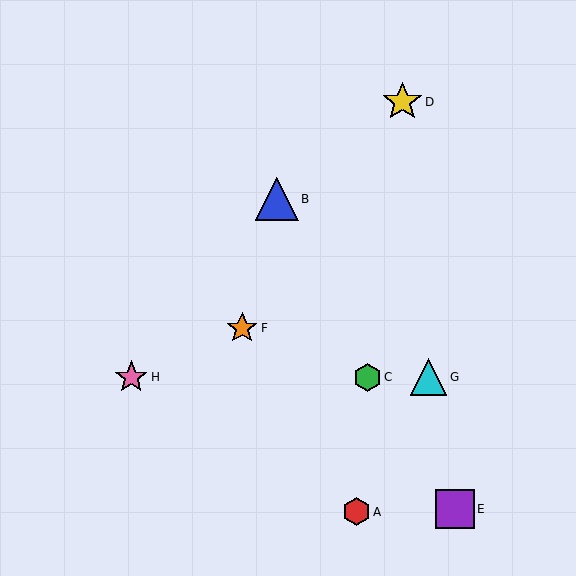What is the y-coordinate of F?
Object F is at y≈328.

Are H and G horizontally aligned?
Yes, both are at y≈377.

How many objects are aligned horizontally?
3 objects (C, G, H) are aligned horizontally.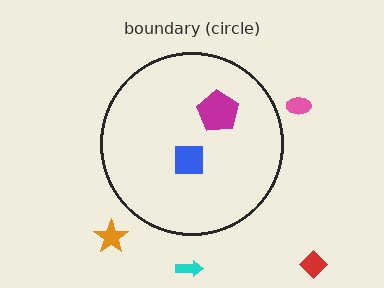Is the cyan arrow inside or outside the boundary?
Outside.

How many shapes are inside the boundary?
2 inside, 4 outside.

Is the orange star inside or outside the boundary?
Outside.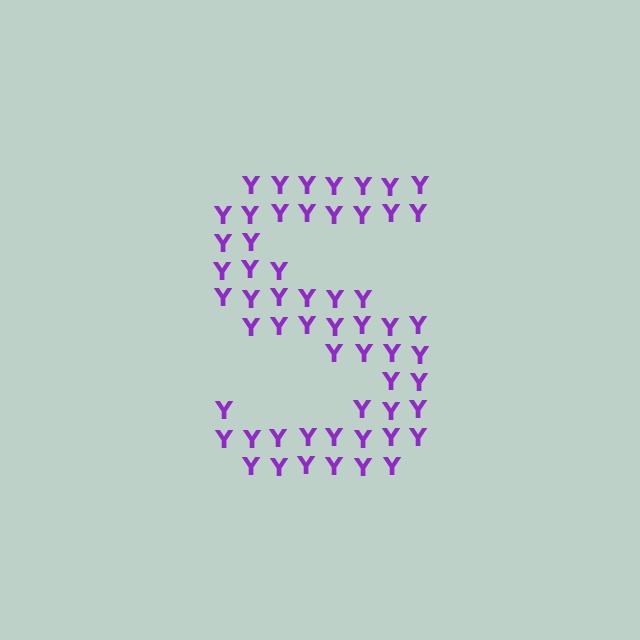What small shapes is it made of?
It is made of small letter Y's.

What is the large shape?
The large shape is the letter S.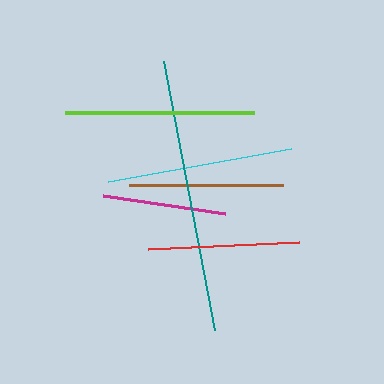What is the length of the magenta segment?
The magenta segment is approximately 123 pixels long.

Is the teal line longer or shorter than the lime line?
The teal line is longer than the lime line.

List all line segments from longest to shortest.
From longest to shortest: teal, lime, cyan, brown, red, magenta.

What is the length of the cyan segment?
The cyan segment is approximately 186 pixels long.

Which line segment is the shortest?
The magenta line is the shortest at approximately 123 pixels.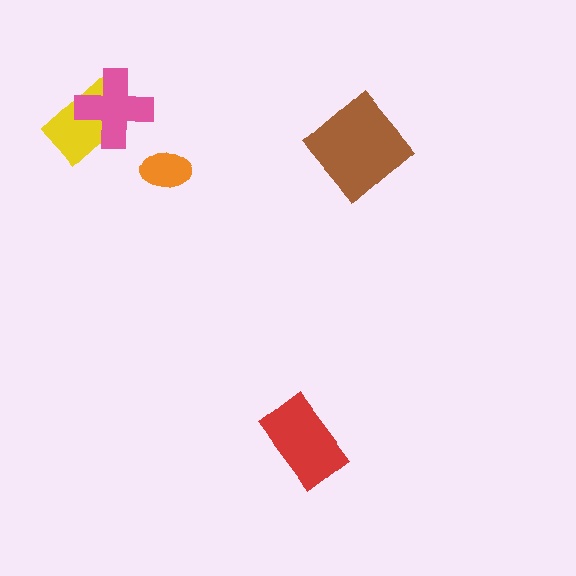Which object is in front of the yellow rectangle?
The pink cross is in front of the yellow rectangle.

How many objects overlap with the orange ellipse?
0 objects overlap with the orange ellipse.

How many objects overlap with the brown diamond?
0 objects overlap with the brown diamond.